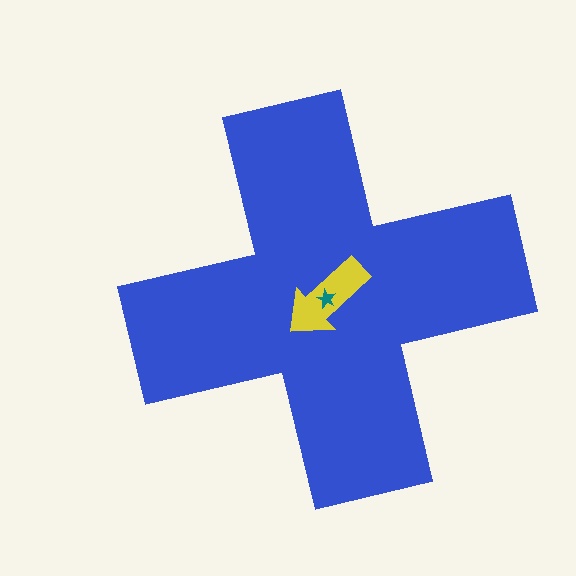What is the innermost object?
The teal star.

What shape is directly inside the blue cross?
The yellow arrow.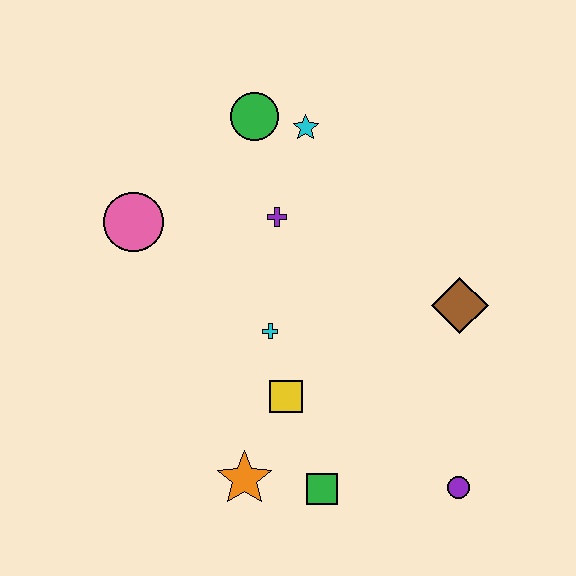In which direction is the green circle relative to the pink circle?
The green circle is to the right of the pink circle.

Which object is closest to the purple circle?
The green square is closest to the purple circle.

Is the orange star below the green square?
No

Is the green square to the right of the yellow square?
Yes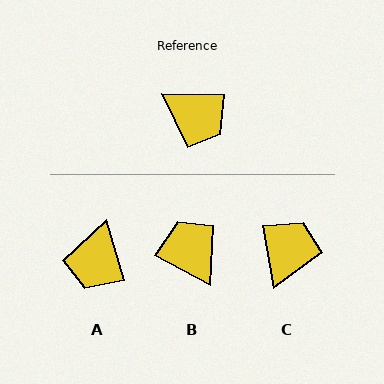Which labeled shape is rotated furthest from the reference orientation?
B, about 152 degrees away.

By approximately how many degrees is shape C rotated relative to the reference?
Approximately 100 degrees counter-clockwise.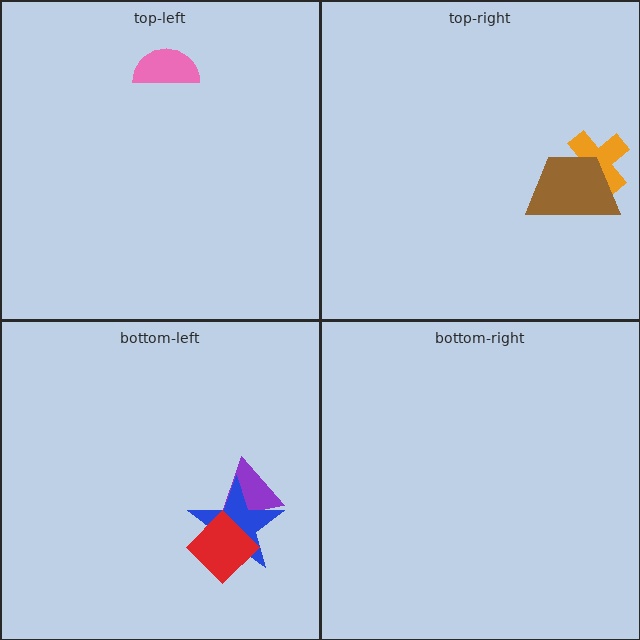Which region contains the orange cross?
The top-right region.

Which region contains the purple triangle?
The bottom-left region.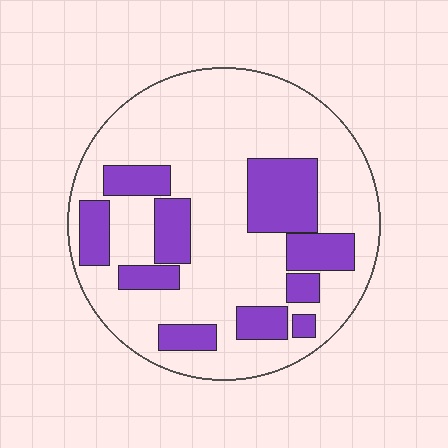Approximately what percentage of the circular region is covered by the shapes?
Approximately 25%.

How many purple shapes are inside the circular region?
10.